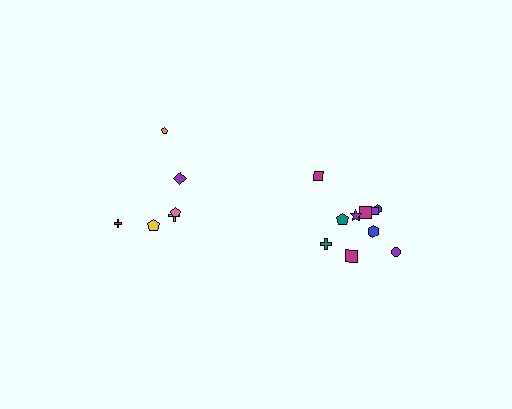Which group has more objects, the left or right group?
The right group.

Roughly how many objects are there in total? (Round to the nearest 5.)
Roughly 15 objects in total.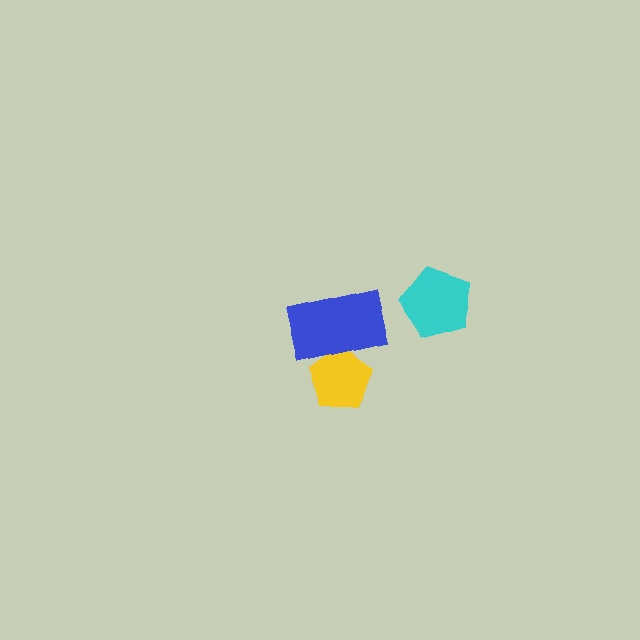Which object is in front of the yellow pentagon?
The blue rectangle is in front of the yellow pentagon.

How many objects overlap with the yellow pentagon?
1 object overlaps with the yellow pentagon.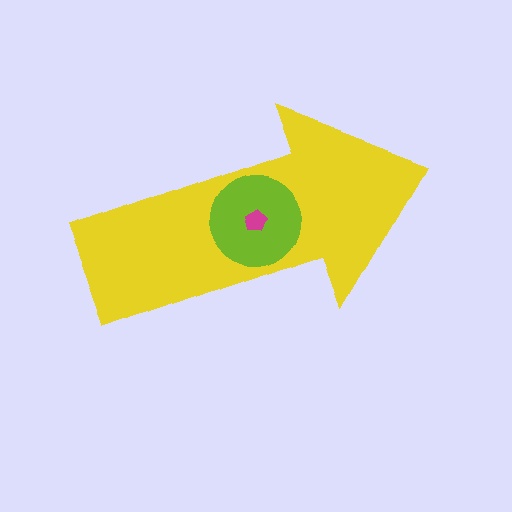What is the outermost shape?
The yellow arrow.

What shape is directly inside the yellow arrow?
The lime circle.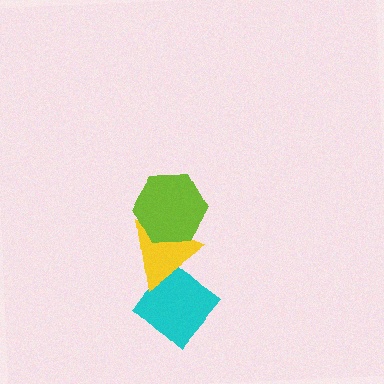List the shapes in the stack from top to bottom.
From top to bottom: the lime hexagon, the yellow triangle, the cyan diamond.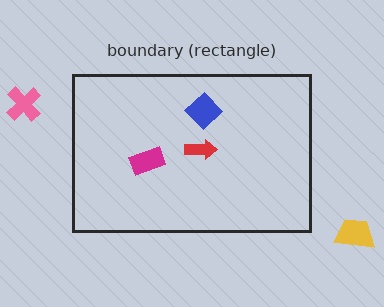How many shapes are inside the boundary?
3 inside, 2 outside.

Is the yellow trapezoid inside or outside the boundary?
Outside.